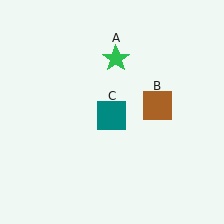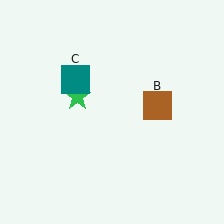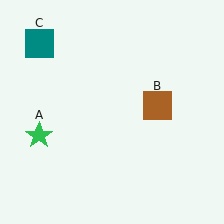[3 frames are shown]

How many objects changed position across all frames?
2 objects changed position: green star (object A), teal square (object C).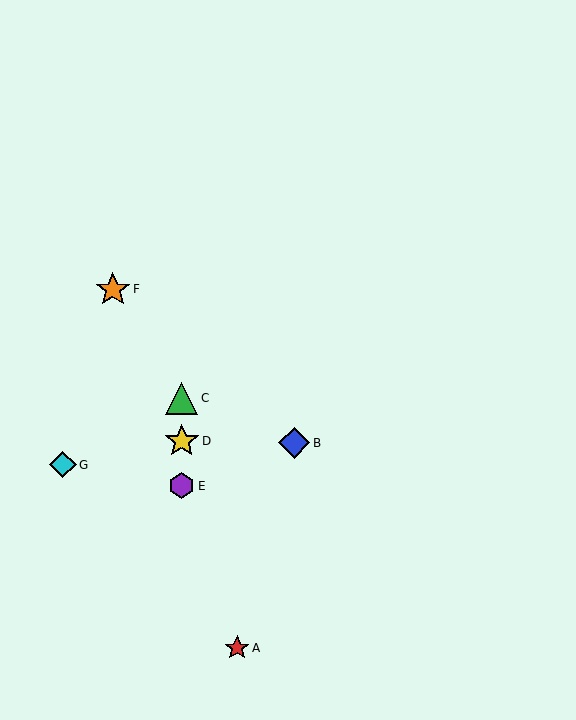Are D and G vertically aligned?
No, D is at x≈182 and G is at x≈63.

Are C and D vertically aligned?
Yes, both are at x≈182.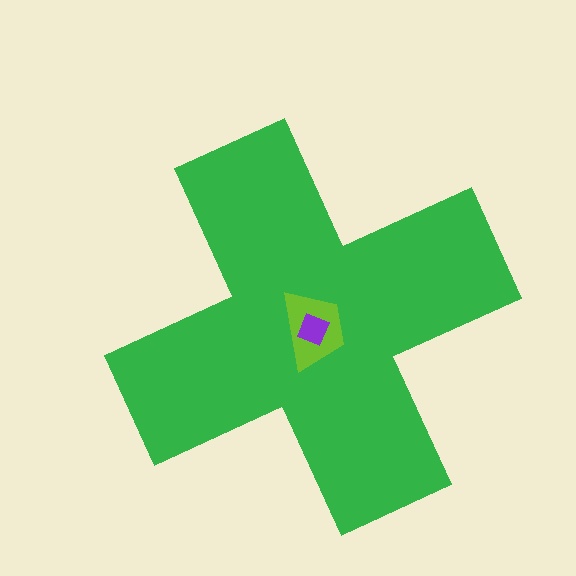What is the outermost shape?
The green cross.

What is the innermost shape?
The purple square.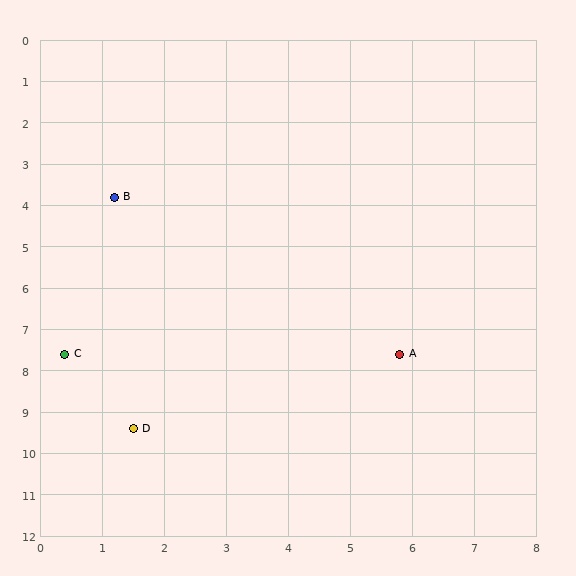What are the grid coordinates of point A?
Point A is at approximately (5.8, 7.6).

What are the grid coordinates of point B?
Point B is at approximately (1.2, 3.8).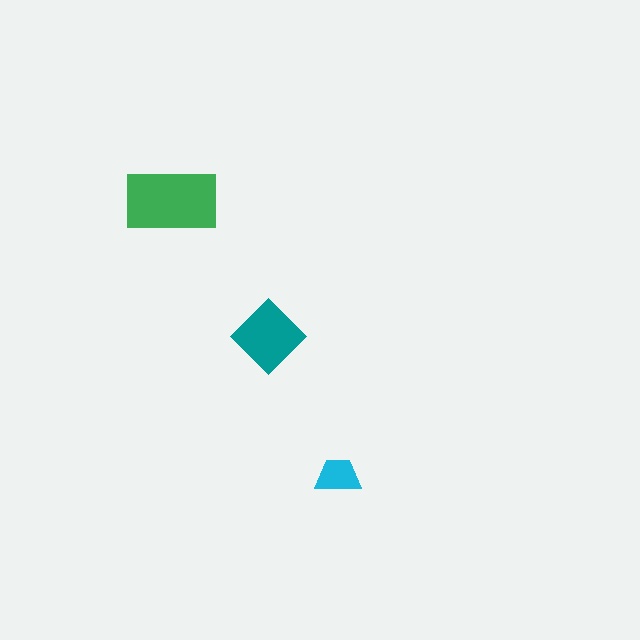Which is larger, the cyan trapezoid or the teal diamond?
The teal diamond.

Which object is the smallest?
The cyan trapezoid.